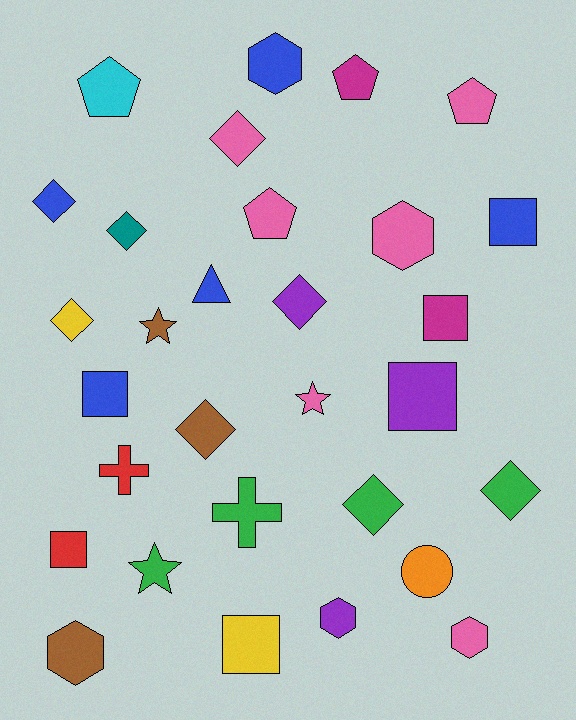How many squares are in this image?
There are 6 squares.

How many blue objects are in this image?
There are 5 blue objects.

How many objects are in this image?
There are 30 objects.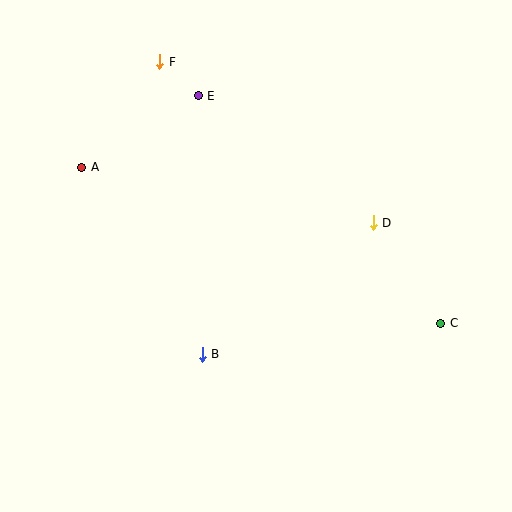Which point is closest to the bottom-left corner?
Point B is closest to the bottom-left corner.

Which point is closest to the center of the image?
Point B at (202, 354) is closest to the center.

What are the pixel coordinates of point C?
Point C is at (441, 323).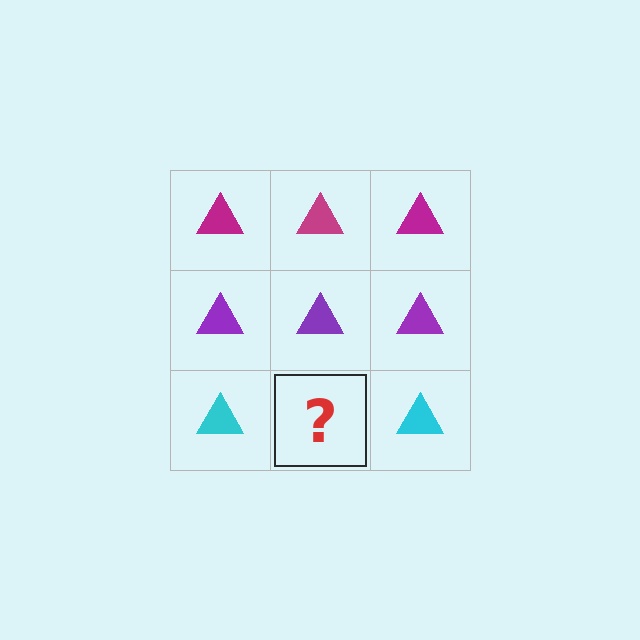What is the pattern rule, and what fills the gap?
The rule is that each row has a consistent color. The gap should be filled with a cyan triangle.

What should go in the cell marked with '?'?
The missing cell should contain a cyan triangle.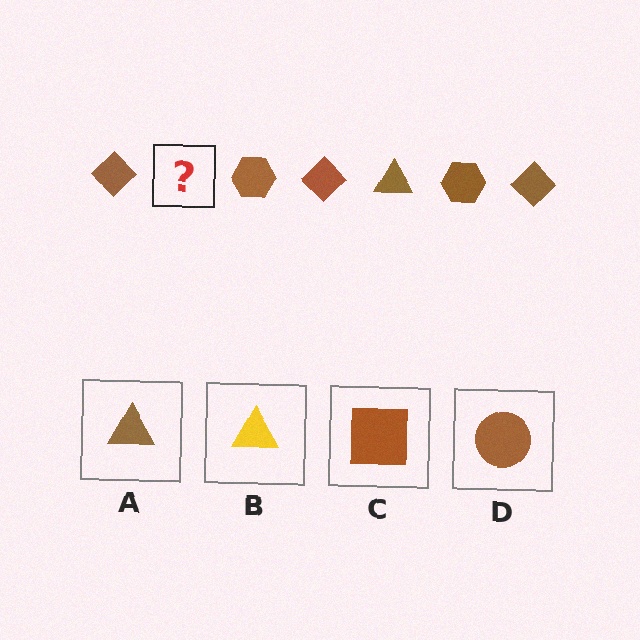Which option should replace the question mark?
Option A.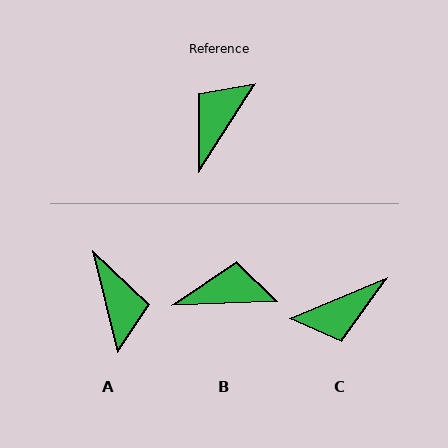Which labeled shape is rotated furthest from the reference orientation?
C, about 145 degrees away.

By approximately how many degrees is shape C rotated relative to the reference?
Approximately 145 degrees counter-clockwise.